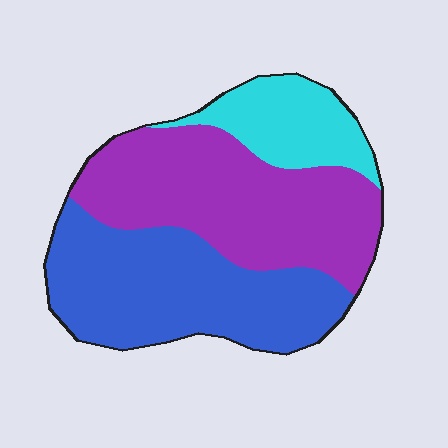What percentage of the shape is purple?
Purple covers around 45% of the shape.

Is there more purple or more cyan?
Purple.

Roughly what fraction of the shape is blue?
Blue covers 40% of the shape.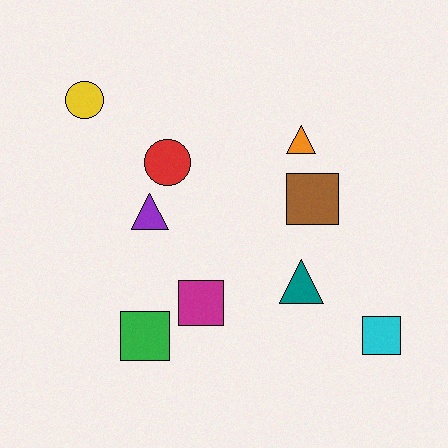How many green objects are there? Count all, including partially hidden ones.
There is 1 green object.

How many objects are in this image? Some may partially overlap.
There are 9 objects.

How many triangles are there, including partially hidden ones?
There are 3 triangles.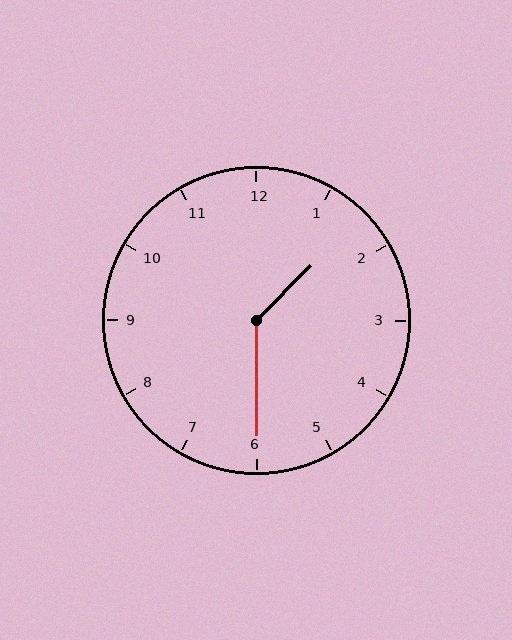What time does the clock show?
1:30.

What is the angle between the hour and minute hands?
Approximately 135 degrees.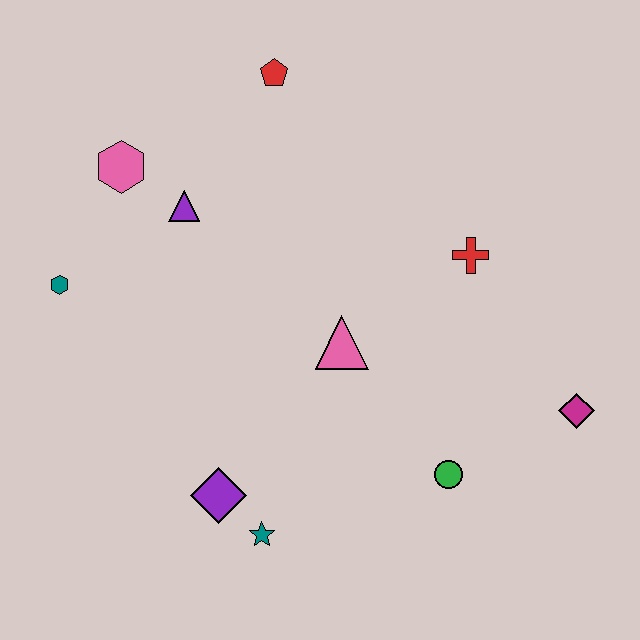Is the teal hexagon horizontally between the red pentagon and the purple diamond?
No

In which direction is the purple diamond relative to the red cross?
The purple diamond is to the left of the red cross.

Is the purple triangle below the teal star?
No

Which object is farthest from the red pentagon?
The teal star is farthest from the red pentagon.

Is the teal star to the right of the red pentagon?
No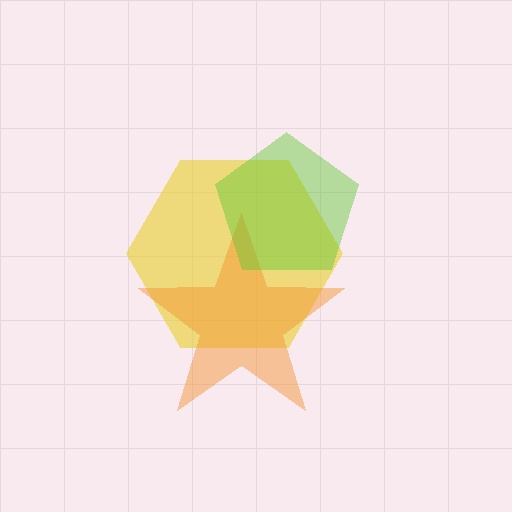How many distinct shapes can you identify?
There are 3 distinct shapes: a yellow hexagon, an orange star, a lime pentagon.